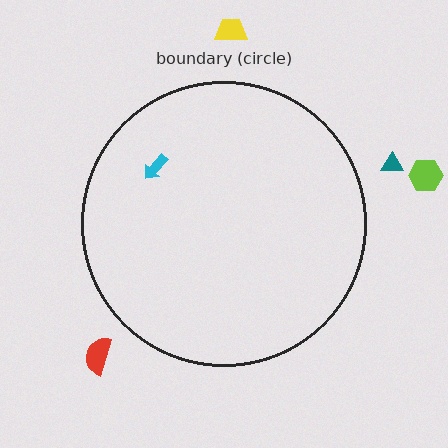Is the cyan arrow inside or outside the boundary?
Inside.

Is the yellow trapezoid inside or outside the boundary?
Outside.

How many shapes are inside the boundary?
1 inside, 4 outside.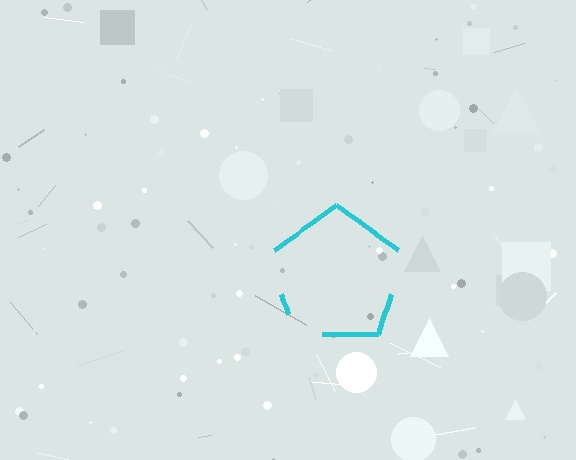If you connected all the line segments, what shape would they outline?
They would outline a pentagon.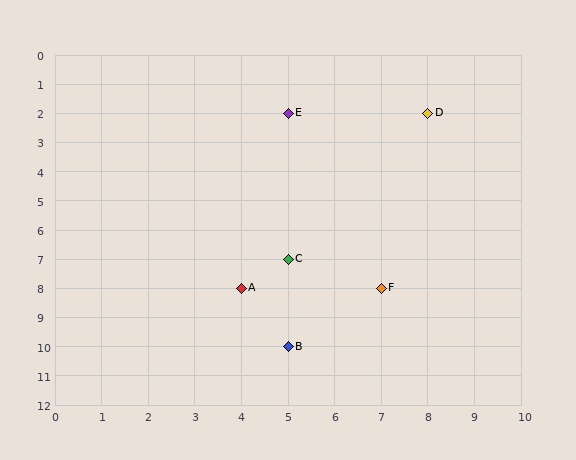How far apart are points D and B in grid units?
Points D and B are 3 columns and 8 rows apart (about 8.5 grid units diagonally).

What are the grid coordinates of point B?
Point B is at grid coordinates (5, 10).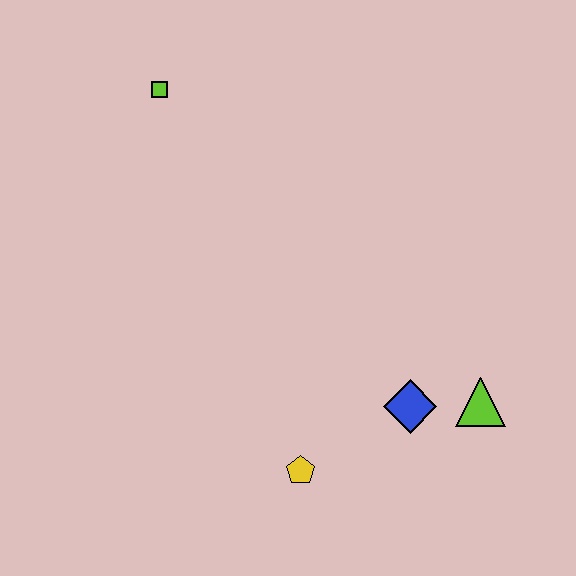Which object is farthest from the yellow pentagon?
The lime square is farthest from the yellow pentagon.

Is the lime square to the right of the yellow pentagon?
No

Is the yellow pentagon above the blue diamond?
No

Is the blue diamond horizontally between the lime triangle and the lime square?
Yes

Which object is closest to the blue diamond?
The lime triangle is closest to the blue diamond.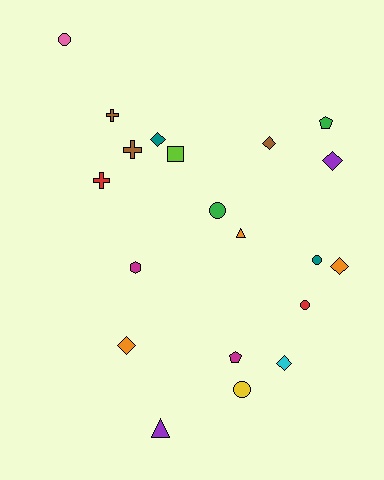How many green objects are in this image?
There are 2 green objects.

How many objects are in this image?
There are 20 objects.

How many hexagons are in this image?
There is 1 hexagon.